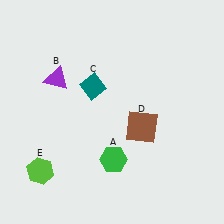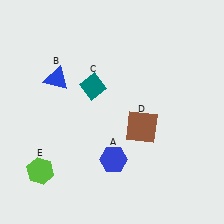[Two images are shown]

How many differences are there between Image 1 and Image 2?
There are 2 differences between the two images.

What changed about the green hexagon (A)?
In Image 1, A is green. In Image 2, it changed to blue.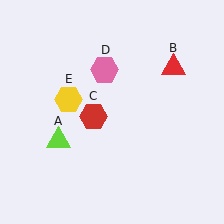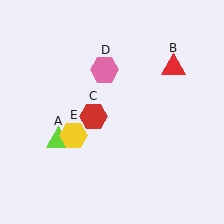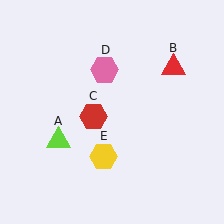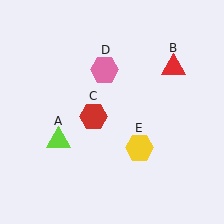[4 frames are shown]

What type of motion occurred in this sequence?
The yellow hexagon (object E) rotated counterclockwise around the center of the scene.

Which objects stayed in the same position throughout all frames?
Lime triangle (object A) and red triangle (object B) and red hexagon (object C) and pink hexagon (object D) remained stationary.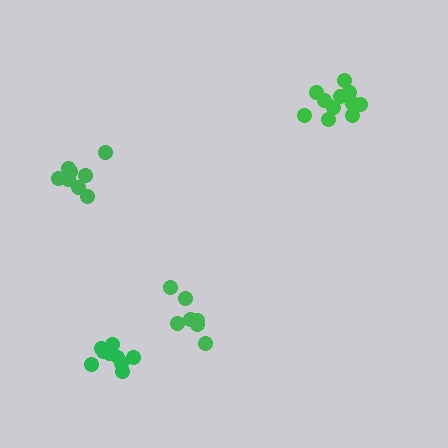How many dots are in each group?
Group 1: 11 dots, Group 2: 9 dots, Group 3: 7 dots, Group 4: 8 dots (35 total).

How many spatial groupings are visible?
There are 4 spatial groupings.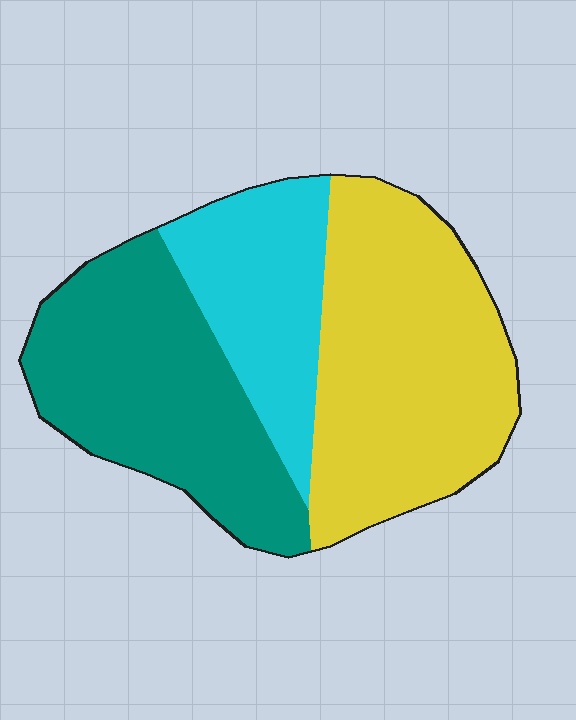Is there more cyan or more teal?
Teal.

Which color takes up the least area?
Cyan, at roughly 20%.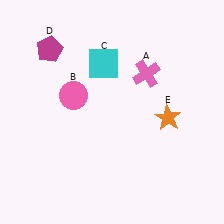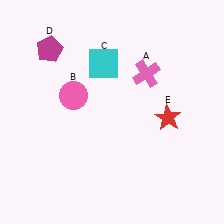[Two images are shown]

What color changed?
The star (E) changed from orange in Image 1 to red in Image 2.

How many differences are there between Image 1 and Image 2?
There is 1 difference between the two images.